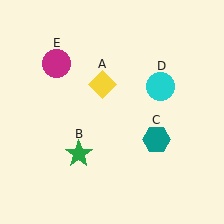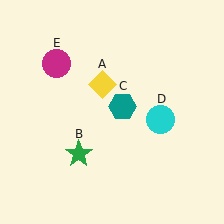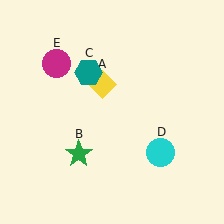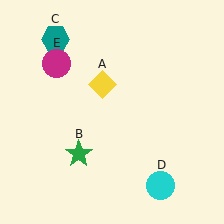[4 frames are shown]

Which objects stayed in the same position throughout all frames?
Yellow diamond (object A) and green star (object B) and magenta circle (object E) remained stationary.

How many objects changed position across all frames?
2 objects changed position: teal hexagon (object C), cyan circle (object D).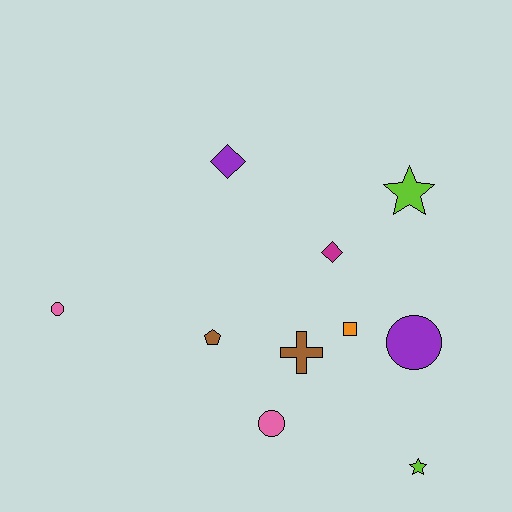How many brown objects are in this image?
There are 2 brown objects.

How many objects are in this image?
There are 10 objects.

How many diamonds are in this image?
There are 2 diamonds.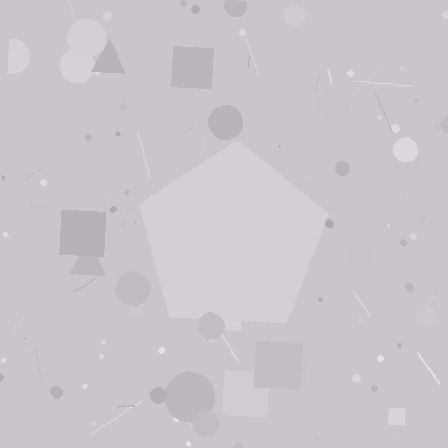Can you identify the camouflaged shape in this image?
The camouflaged shape is a pentagon.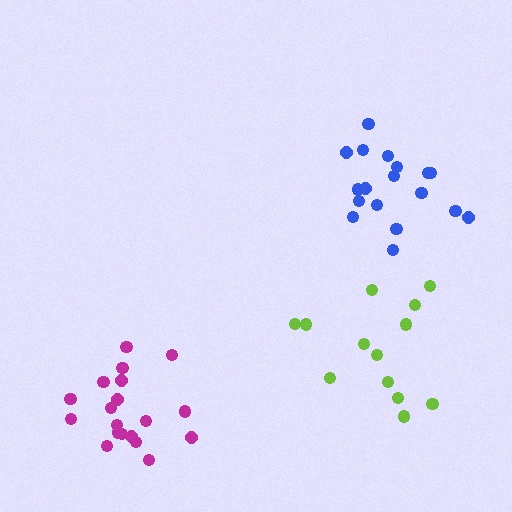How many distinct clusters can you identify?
There are 3 distinct clusters.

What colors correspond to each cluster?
The clusters are colored: blue, magenta, lime.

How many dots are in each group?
Group 1: 18 dots, Group 2: 19 dots, Group 3: 13 dots (50 total).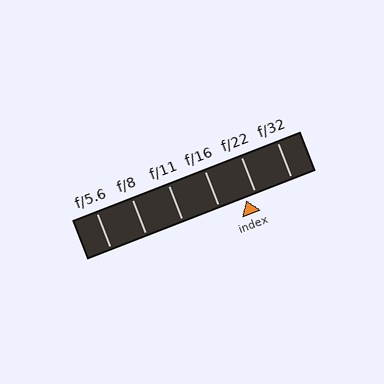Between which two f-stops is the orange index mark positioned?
The index mark is between f/16 and f/22.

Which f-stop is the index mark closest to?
The index mark is closest to f/22.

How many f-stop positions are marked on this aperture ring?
There are 6 f-stop positions marked.